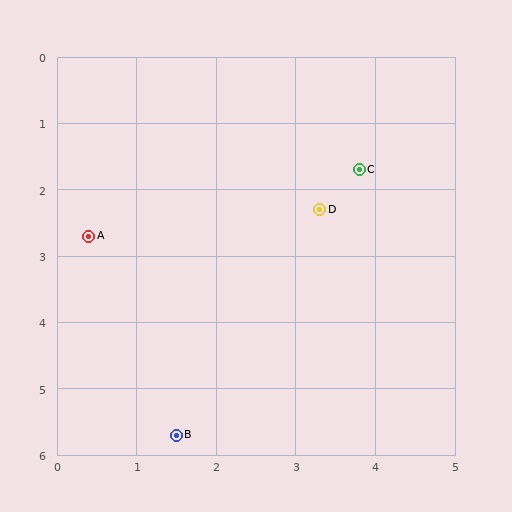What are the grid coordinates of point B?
Point B is at approximately (1.5, 5.7).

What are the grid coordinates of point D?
Point D is at approximately (3.3, 2.3).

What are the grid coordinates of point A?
Point A is at approximately (0.4, 2.7).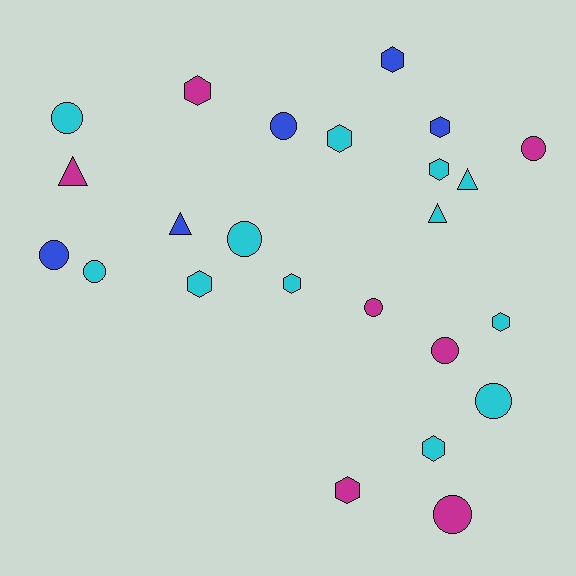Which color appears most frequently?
Cyan, with 12 objects.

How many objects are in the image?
There are 24 objects.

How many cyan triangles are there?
There are 2 cyan triangles.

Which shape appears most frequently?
Circle, with 10 objects.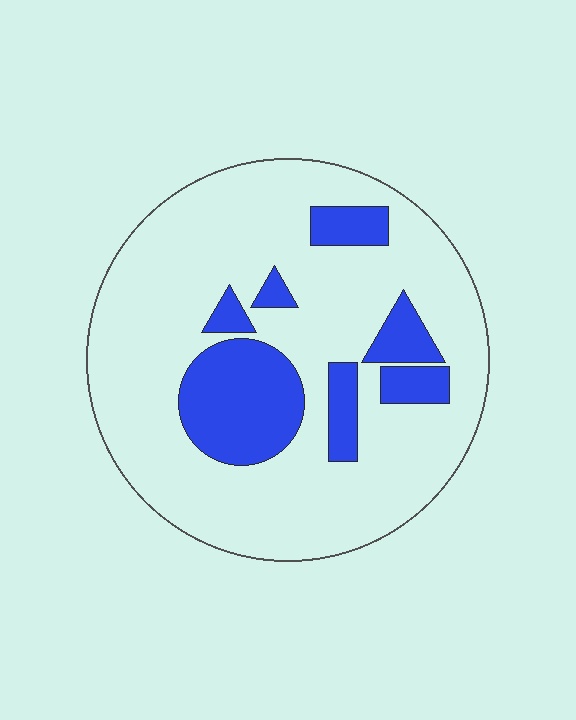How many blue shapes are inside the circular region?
7.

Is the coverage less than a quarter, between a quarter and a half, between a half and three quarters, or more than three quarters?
Less than a quarter.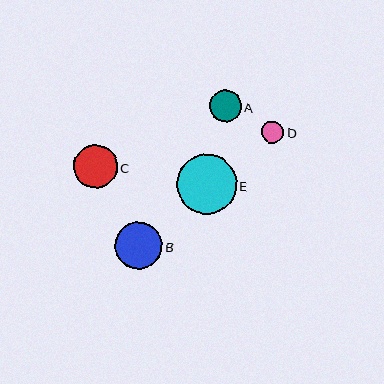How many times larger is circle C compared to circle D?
Circle C is approximately 2.0 times the size of circle D.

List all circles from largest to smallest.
From largest to smallest: E, B, C, A, D.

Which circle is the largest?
Circle E is the largest with a size of approximately 59 pixels.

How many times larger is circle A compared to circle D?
Circle A is approximately 1.4 times the size of circle D.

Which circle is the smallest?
Circle D is the smallest with a size of approximately 22 pixels.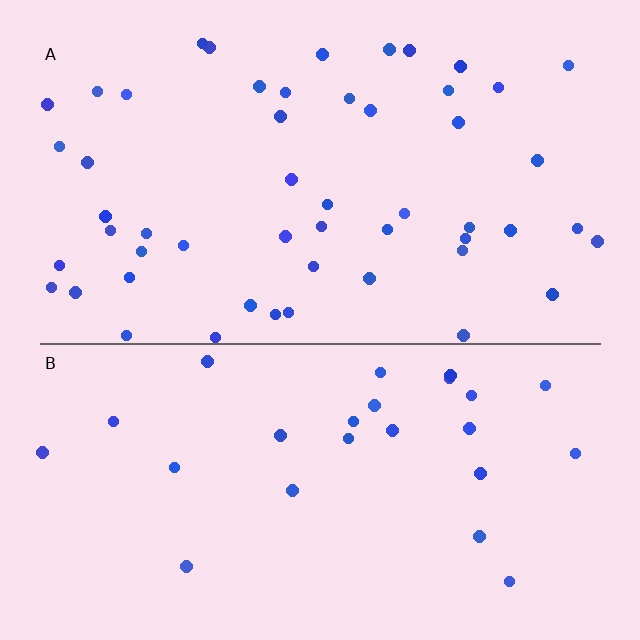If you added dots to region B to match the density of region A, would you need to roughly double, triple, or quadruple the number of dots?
Approximately double.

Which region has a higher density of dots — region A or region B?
A (the top).